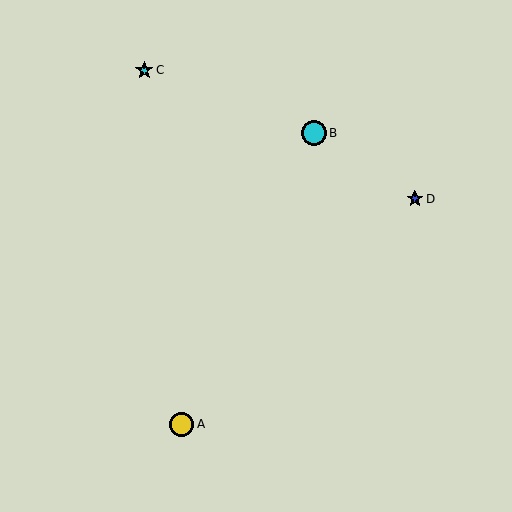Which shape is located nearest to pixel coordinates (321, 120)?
The cyan circle (labeled B) at (314, 133) is nearest to that location.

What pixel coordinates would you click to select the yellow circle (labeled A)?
Click at (182, 424) to select the yellow circle A.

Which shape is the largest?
The cyan circle (labeled B) is the largest.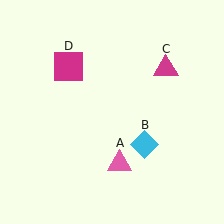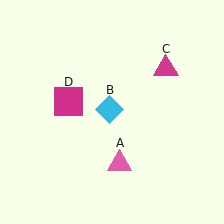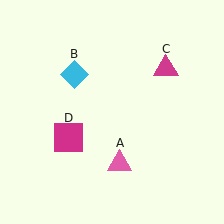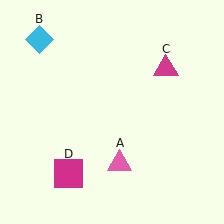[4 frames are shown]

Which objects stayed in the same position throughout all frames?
Pink triangle (object A) and magenta triangle (object C) remained stationary.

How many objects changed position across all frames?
2 objects changed position: cyan diamond (object B), magenta square (object D).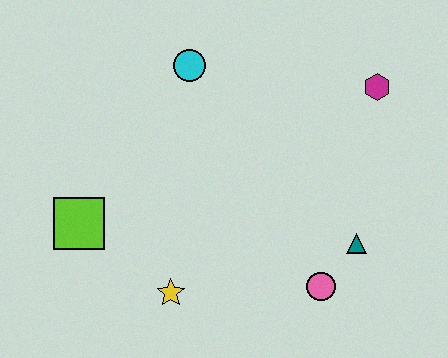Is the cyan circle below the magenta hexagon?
No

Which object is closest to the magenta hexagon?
The teal triangle is closest to the magenta hexagon.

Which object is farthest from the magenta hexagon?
The lime square is farthest from the magenta hexagon.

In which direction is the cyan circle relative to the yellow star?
The cyan circle is above the yellow star.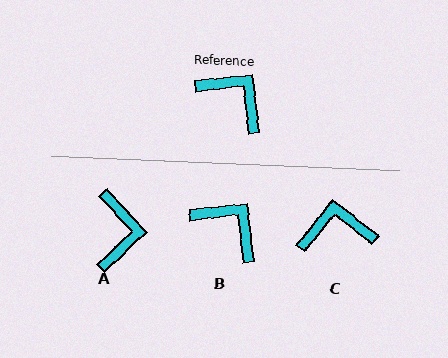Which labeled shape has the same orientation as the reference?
B.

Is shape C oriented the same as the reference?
No, it is off by about 45 degrees.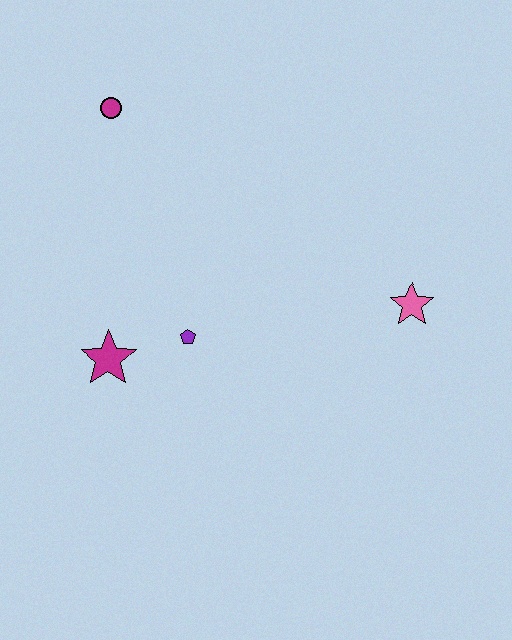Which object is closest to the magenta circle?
The purple pentagon is closest to the magenta circle.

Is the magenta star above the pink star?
No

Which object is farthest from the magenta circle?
The pink star is farthest from the magenta circle.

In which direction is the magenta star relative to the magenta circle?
The magenta star is below the magenta circle.